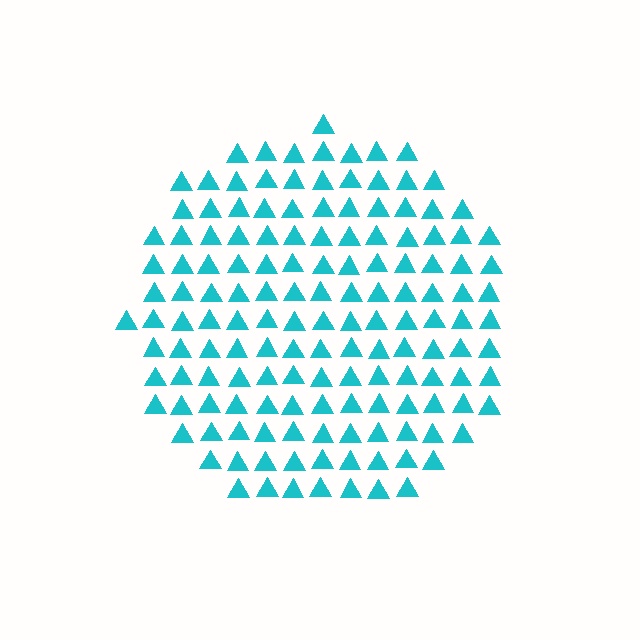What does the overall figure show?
The overall figure shows a circle.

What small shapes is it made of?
It is made of small triangles.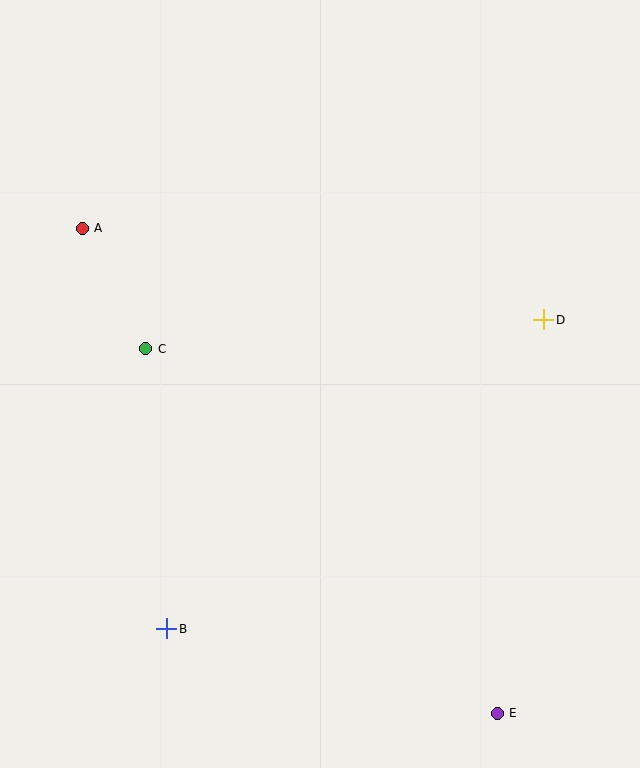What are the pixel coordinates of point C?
Point C is at (146, 349).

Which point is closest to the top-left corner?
Point A is closest to the top-left corner.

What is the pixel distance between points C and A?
The distance between C and A is 136 pixels.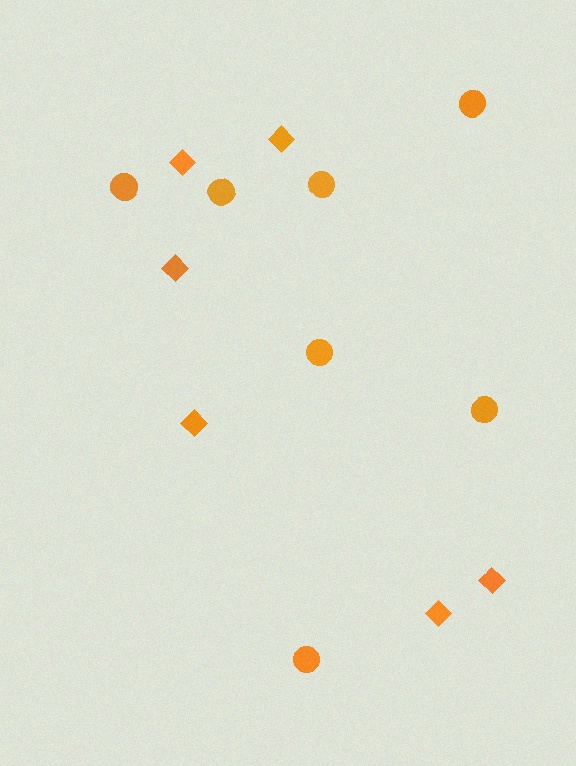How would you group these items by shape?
There are 2 groups: one group of circles (7) and one group of diamonds (6).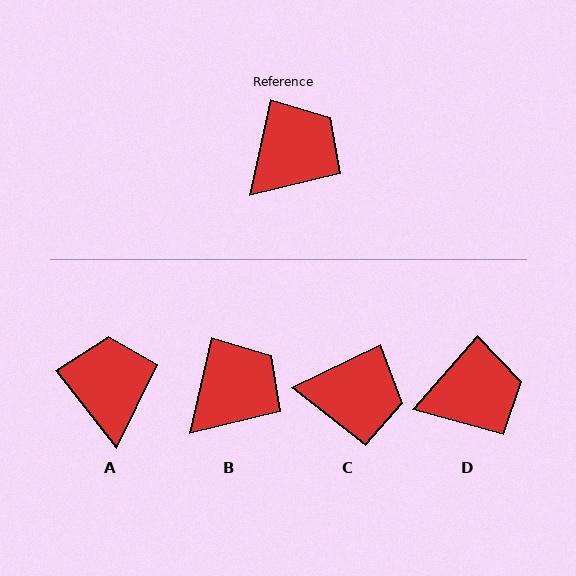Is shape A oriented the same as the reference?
No, it is off by about 50 degrees.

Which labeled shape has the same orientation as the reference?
B.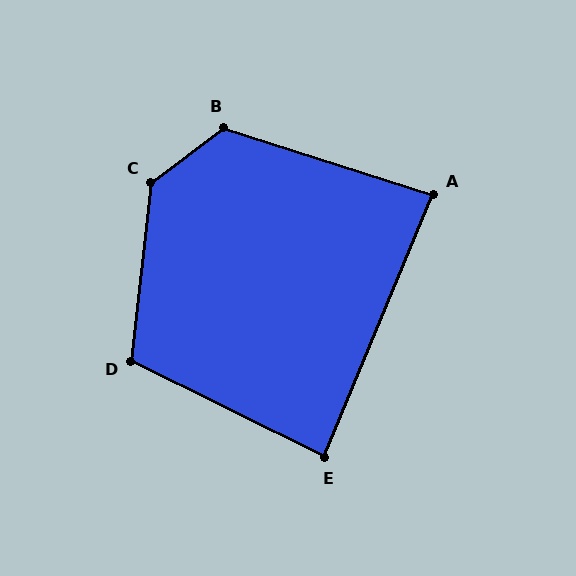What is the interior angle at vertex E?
Approximately 86 degrees (approximately right).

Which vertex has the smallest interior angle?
A, at approximately 85 degrees.